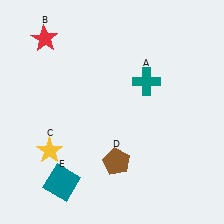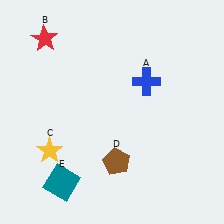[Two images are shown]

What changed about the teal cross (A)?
In Image 1, A is teal. In Image 2, it changed to blue.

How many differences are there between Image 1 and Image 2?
There is 1 difference between the two images.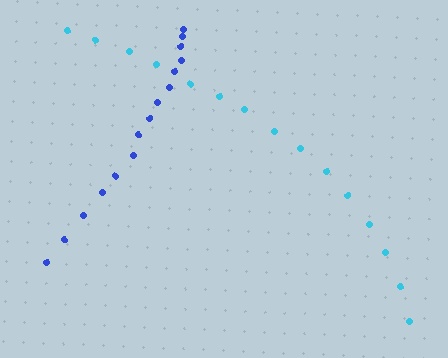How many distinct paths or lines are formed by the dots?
There are 2 distinct paths.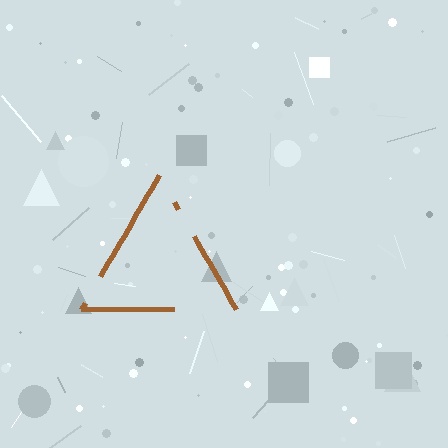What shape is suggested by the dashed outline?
The dashed outline suggests a triangle.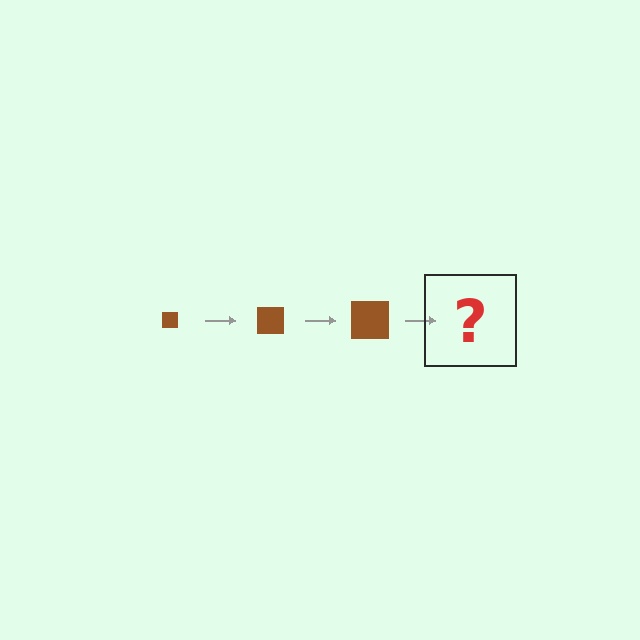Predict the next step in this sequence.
The next step is a brown square, larger than the previous one.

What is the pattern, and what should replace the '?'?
The pattern is that the square gets progressively larger each step. The '?' should be a brown square, larger than the previous one.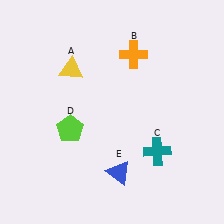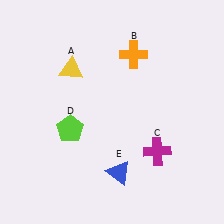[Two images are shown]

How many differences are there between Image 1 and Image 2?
There is 1 difference between the two images.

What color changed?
The cross (C) changed from teal in Image 1 to magenta in Image 2.